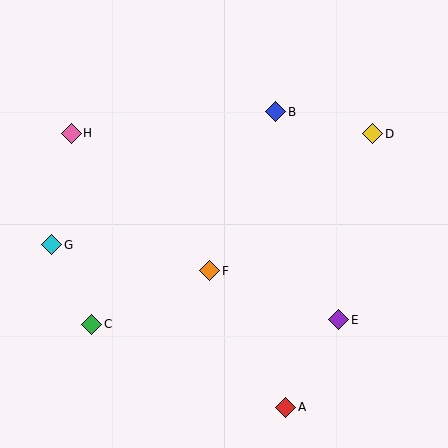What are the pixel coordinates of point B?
Point B is at (276, 112).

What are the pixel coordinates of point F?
Point F is at (210, 271).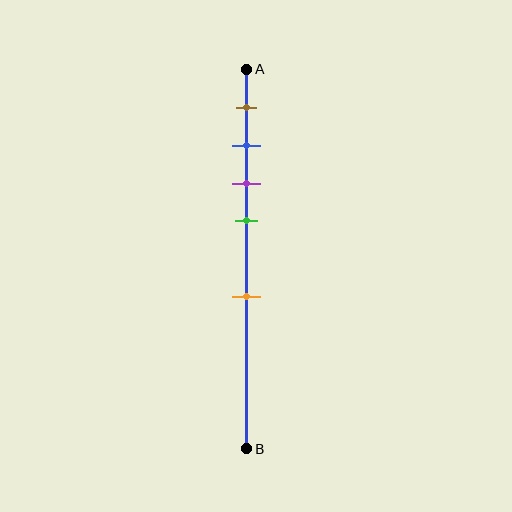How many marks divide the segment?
There are 5 marks dividing the segment.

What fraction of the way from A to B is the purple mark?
The purple mark is approximately 30% (0.3) of the way from A to B.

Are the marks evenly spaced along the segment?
No, the marks are not evenly spaced.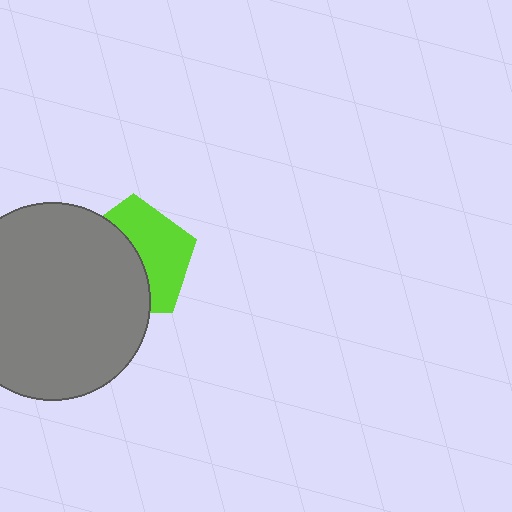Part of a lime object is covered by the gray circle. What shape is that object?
It is a pentagon.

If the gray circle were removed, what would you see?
You would see the complete lime pentagon.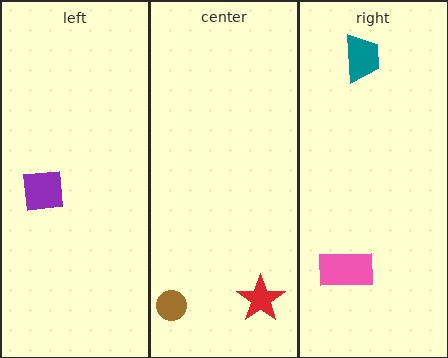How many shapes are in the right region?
2.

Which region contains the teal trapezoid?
The right region.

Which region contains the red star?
The center region.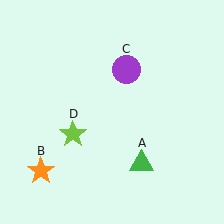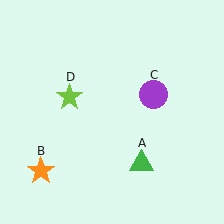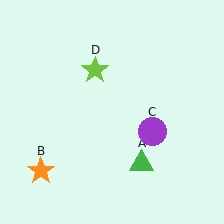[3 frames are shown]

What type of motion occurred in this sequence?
The purple circle (object C), lime star (object D) rotated clockwise around the center of the scene.